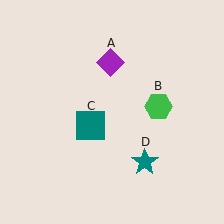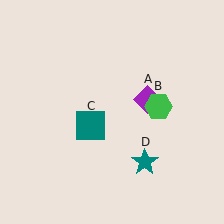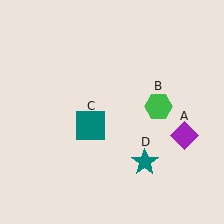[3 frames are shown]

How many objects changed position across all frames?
1 object changed position: purple diamond (object A).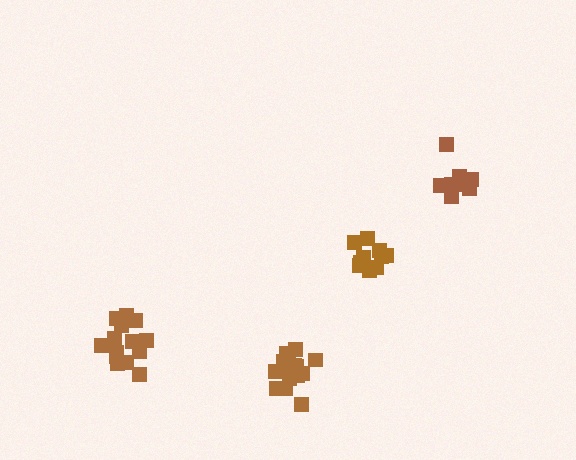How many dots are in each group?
Group 1: 10 dots, Group 2: 15 dots, Group 3: 15 dots, Group 4: 9 dots (49 total).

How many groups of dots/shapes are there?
There are 4 groups.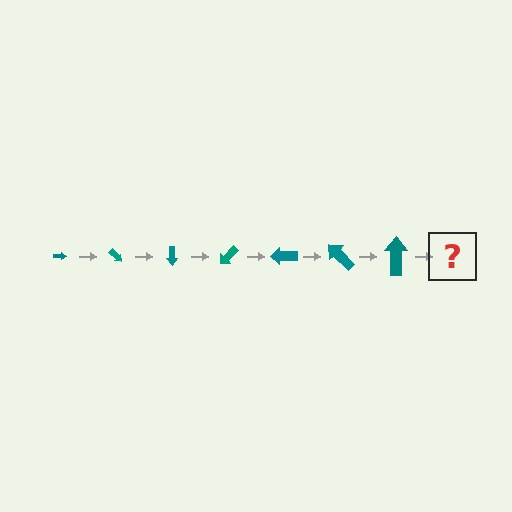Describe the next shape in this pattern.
It should be an arrow, larger than the previous one and rotated 315 degrees from the start.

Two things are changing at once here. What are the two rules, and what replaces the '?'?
The two rules are that the arrow grows larger each step and it rotates 45 degrees each step. The '?' should be an arrow, larger than the previous one and rotated 315 degrees from the start.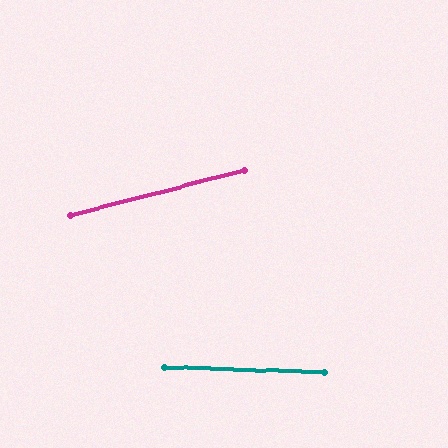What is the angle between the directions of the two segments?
Approximately 17 degrees.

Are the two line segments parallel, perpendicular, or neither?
Neither parallel nor perpendicular — they differ by about 17°.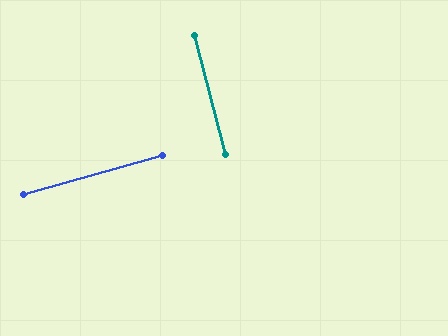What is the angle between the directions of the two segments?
Approximately 89 degrees.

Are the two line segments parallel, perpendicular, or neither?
Perpendicular — they meet at approximately 89°.